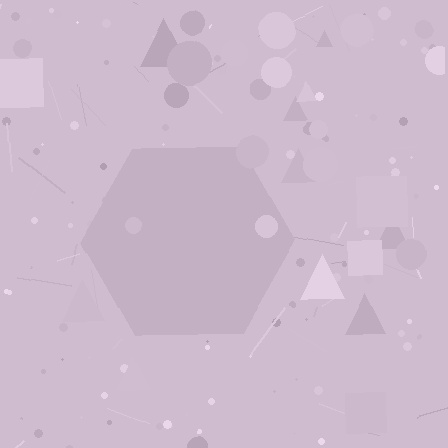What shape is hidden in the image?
A hexagon is hidden in the image.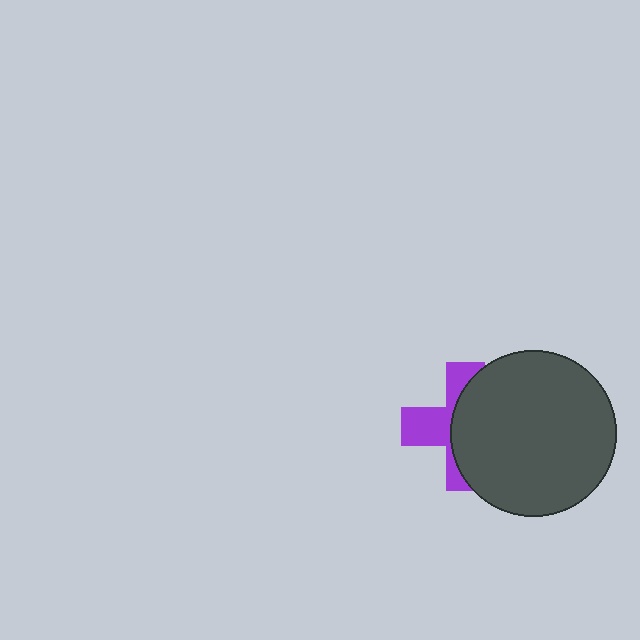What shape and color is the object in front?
The object in front is a dark gray circle.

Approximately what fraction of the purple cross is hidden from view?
Roughly 58% of the purple cross is hidden behind the dark gray circle.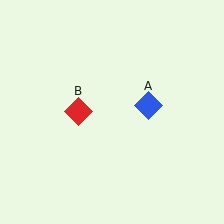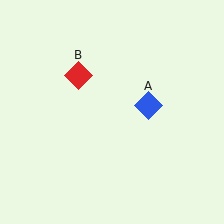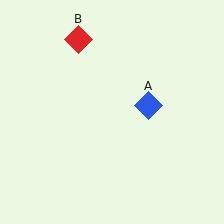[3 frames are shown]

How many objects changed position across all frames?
1 object changed position: red diamond (object B).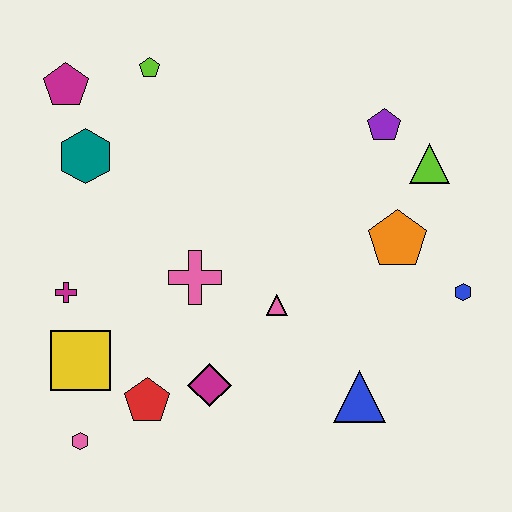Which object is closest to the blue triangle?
The pink triangle is closest to the blue triangle.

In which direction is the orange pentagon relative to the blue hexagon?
The orange pentagon is to the left of the blue hexagon.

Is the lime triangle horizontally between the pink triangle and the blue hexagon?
Yes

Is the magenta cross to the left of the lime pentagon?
Yes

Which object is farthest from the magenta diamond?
The magenta pentagon is farthest from the magenta diamond.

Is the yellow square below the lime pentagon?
Yes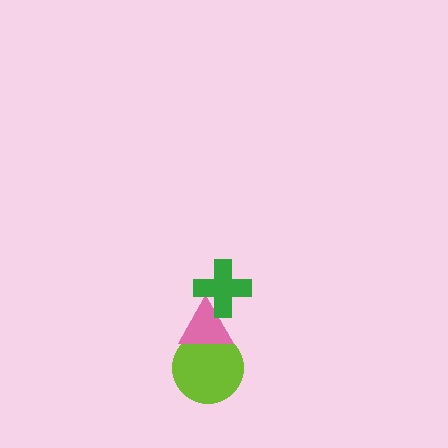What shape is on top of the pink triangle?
The green cross is on top of the pink triangle.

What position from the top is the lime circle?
The lime circle is 3rd from the top.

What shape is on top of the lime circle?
The pink triangle is on top of the lime circle.